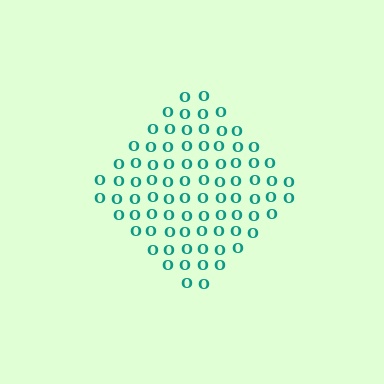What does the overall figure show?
The overall figure shows a diamond.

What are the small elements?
The small elements are letter O's.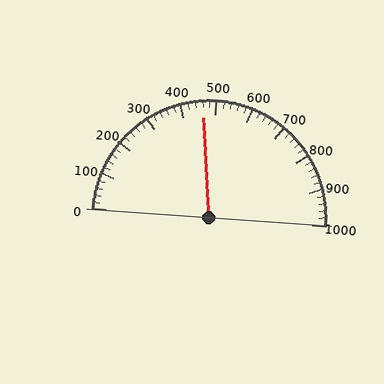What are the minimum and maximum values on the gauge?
The gauge ranges from 0 to 1000.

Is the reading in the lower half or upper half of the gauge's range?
The reading is in the lower half of the range (0 to 1000).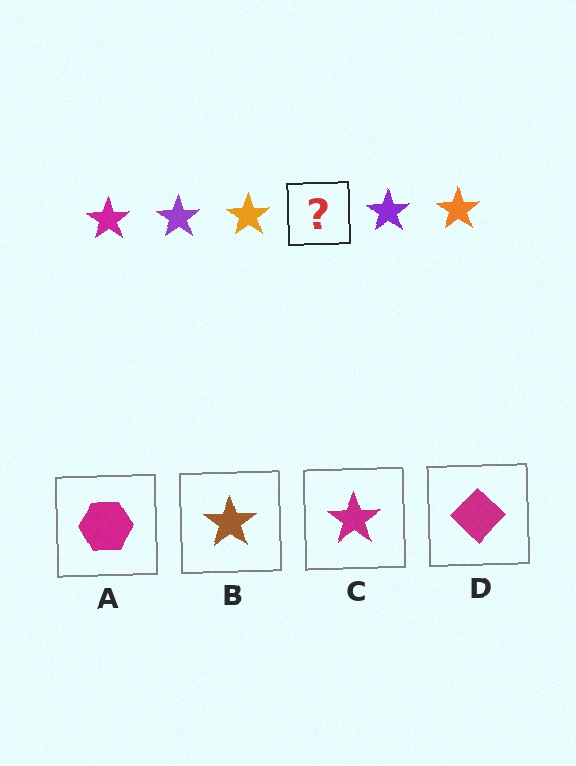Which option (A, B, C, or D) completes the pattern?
C.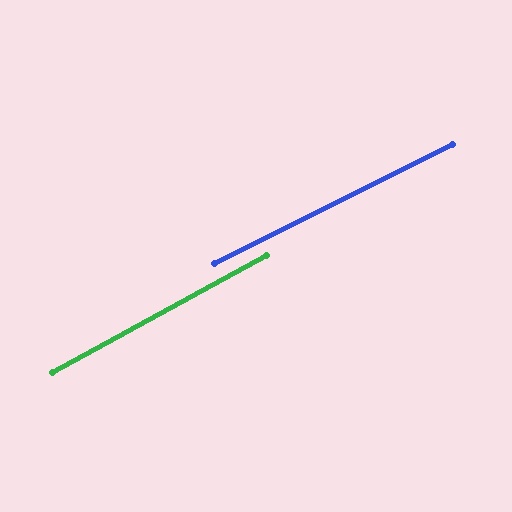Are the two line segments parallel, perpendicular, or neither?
Parallel — their directions differ by only 1.8°.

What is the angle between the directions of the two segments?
Approximately 2 degrees.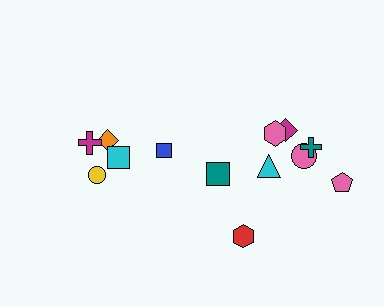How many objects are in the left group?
There are 5 objects.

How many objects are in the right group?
There are 8 objects.